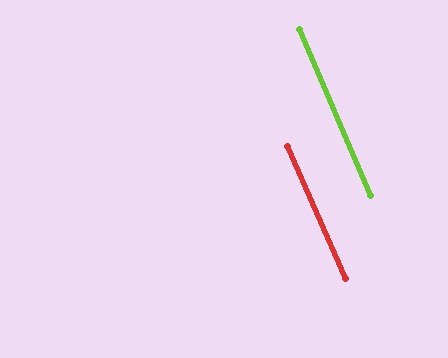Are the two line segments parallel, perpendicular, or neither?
Parallel — their directions differ by only 0.6°.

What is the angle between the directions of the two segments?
Approximately 1 degree.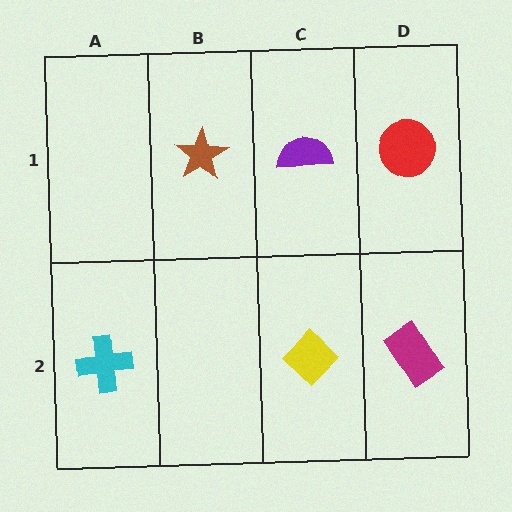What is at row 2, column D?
A magenta rectangle.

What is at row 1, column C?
A purple semicircle.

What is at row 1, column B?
A brown star.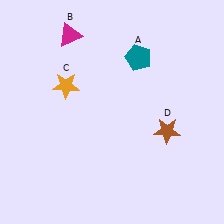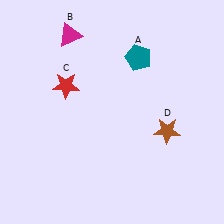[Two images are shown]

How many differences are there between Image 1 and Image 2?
There is 1 difference between the two images.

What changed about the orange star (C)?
In Image 1, C is orange. In Image 2, it changed to red.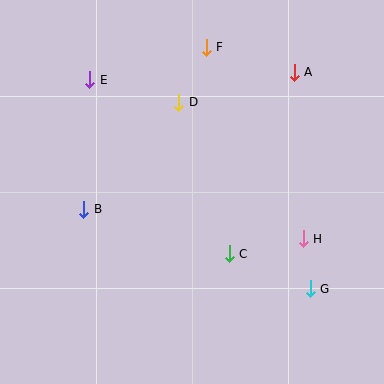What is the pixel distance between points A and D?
The distance between A and D is 119 pixels.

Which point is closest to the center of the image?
Point C at (229, 254) is closest to the center.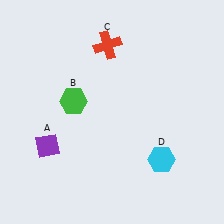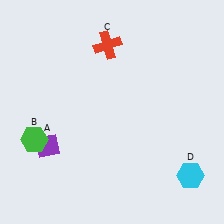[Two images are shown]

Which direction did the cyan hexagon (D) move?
The cyan hexagon (D) moved right.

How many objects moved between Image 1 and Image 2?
2 objects moved between the two images.